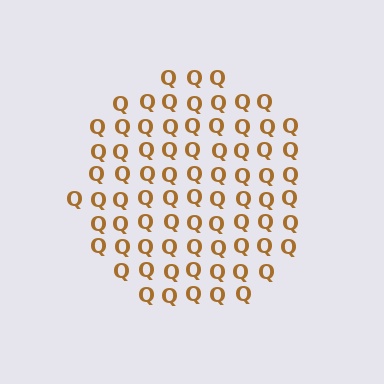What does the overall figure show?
The overall figure shows a circle.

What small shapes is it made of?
It is made of small letter Q's.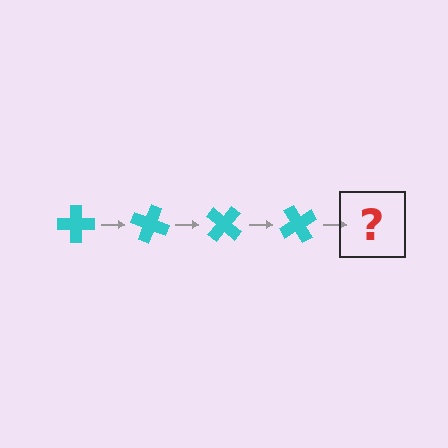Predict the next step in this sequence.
The next step is a cyan cross rotated 80 degrees.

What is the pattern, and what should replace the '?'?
The pattern is that the cross rotates 20 degrees each step. The '?' should be a cyan cross rotated 80 degrees.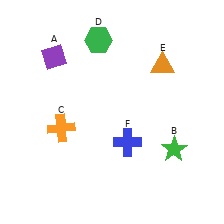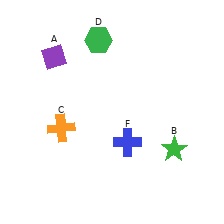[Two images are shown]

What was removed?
The orange triangle (E) was removed in Image 2.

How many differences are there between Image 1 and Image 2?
There is 1 difference between the two images.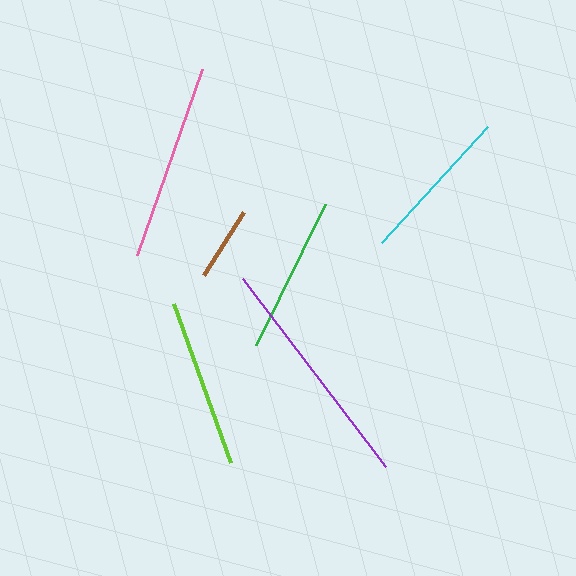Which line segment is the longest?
The purple line is the longest at approximately 236 pixels.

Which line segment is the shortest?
The brown line is the shortest at approximately 75 pixels.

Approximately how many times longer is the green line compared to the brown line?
The green line is approximately 2.1 times the length of the brown line.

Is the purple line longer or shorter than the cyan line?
The purple line is longer than the cyan line.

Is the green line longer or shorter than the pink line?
The pink line is longer than the green line.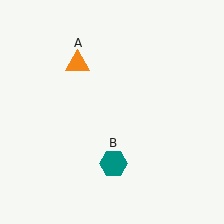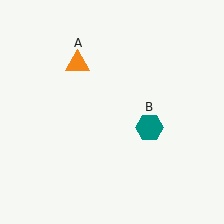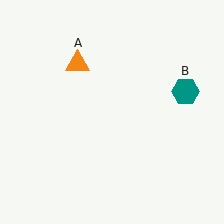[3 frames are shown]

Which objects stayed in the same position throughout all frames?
Orange triangle (object A) remained stationary.